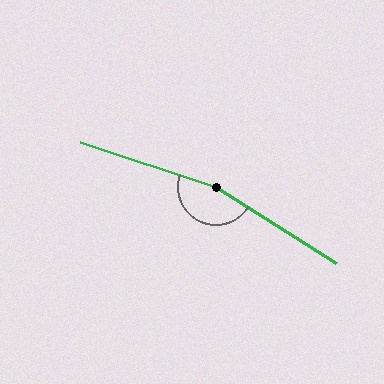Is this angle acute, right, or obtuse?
It is obtuse.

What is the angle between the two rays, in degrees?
Approximately 166 degrees.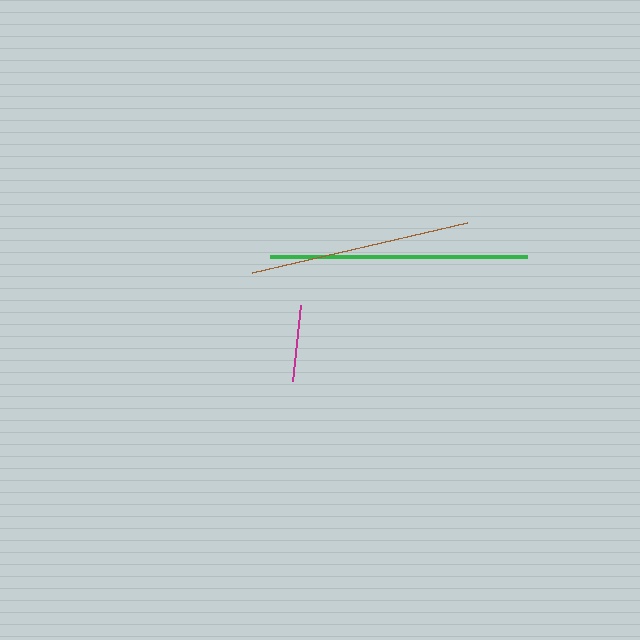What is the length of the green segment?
The green segment is approximately 257 pixels long.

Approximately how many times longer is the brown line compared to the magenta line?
The brown line is approximately 2.9 times the length of the magenta line.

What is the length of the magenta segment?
The magenta segment is approximately 77 pixels long.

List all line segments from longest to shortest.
From longest to shortest: green, brown, magenta.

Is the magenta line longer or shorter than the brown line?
The brown line is longer than the magenta line.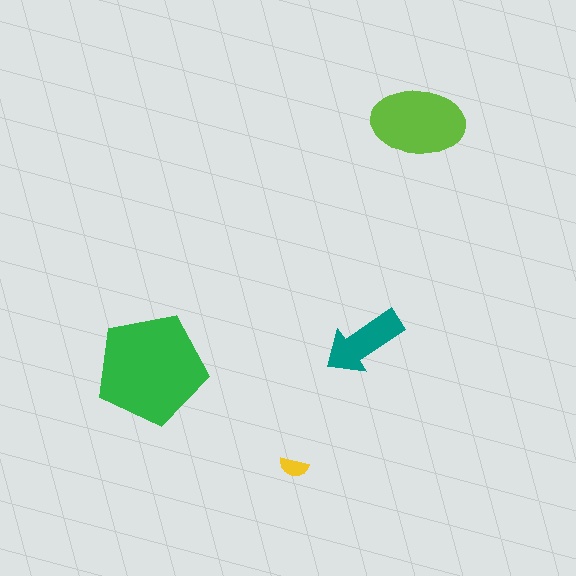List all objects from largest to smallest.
The green pentagon, the lime ellipse, the teal arrow, the yellow semicircle.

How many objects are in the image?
There are 4 objects in the image.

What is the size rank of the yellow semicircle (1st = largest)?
4th.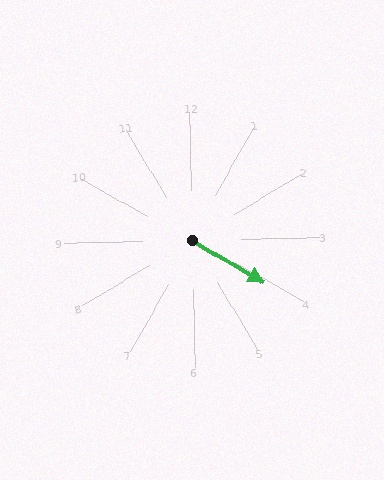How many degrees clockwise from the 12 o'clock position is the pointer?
Approximately 122 degrees.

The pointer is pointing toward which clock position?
Roughly 4 o'clock.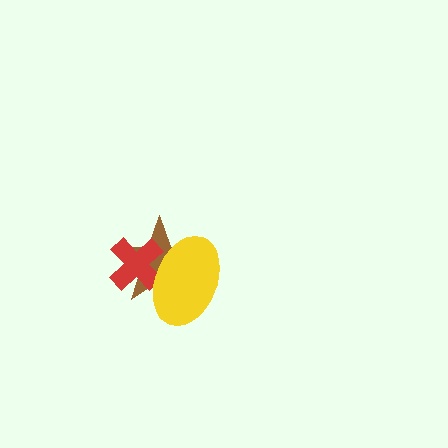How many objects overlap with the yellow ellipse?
2 objects overlap with the yellow ellipse.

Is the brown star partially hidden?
Yes, it is partially covered by another shape.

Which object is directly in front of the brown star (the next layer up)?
The red cross is directly in front of the brown star.